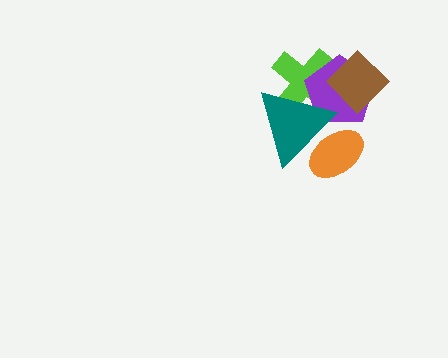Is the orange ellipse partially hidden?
No, no other shape covers it.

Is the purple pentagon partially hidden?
Yes, it is partially covered by another shape.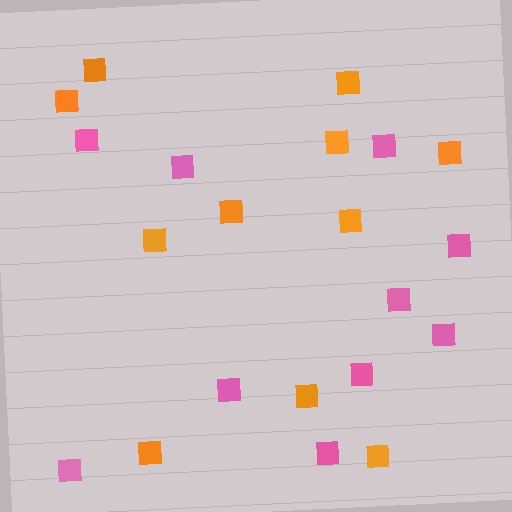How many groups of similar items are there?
There are 2 groups: one group of orange squares (11) and one group of pink squares (10).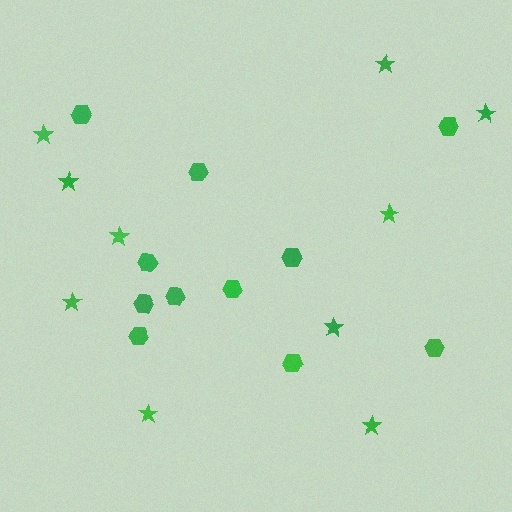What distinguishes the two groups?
There are 2 groups: one group of stars (10) and one group of hexagons (11).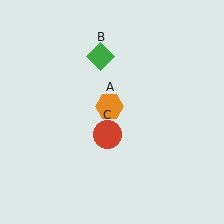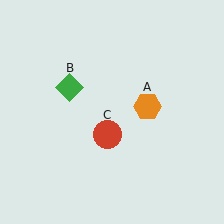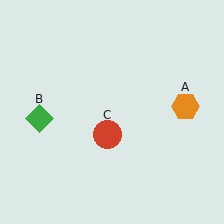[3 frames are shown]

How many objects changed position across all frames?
2 objects changed position: orange hexagon (object A), green diamond (object B).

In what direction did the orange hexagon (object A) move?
The orange hexagon (object A) moved right.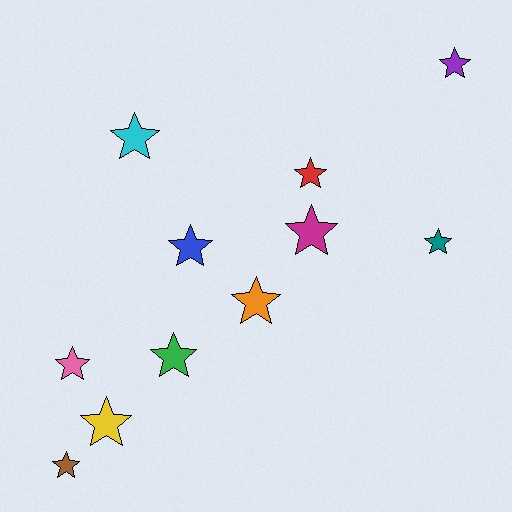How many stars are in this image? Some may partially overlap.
There are 11 stars.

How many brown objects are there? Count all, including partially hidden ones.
There is 1 brown object.